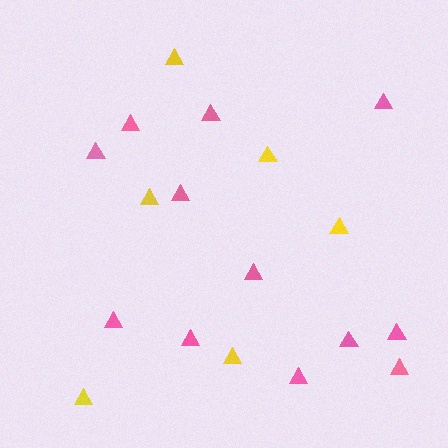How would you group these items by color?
There are 2 groups: one group of pink triangles (12) and one group of yellow triangles (6).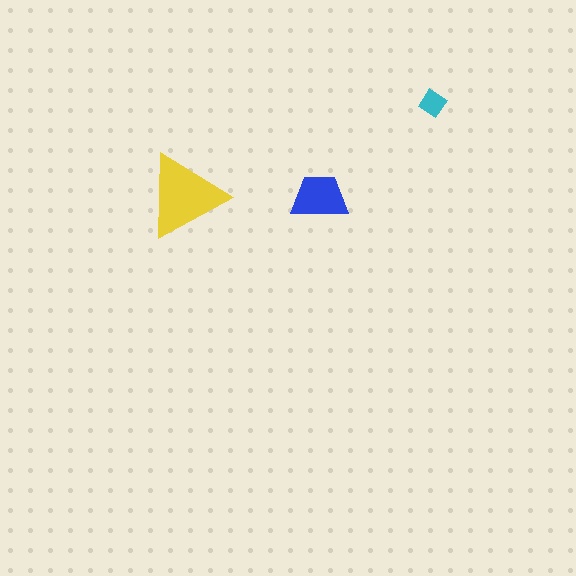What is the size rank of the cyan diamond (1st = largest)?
3rd.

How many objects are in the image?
There are 3 objects in the image.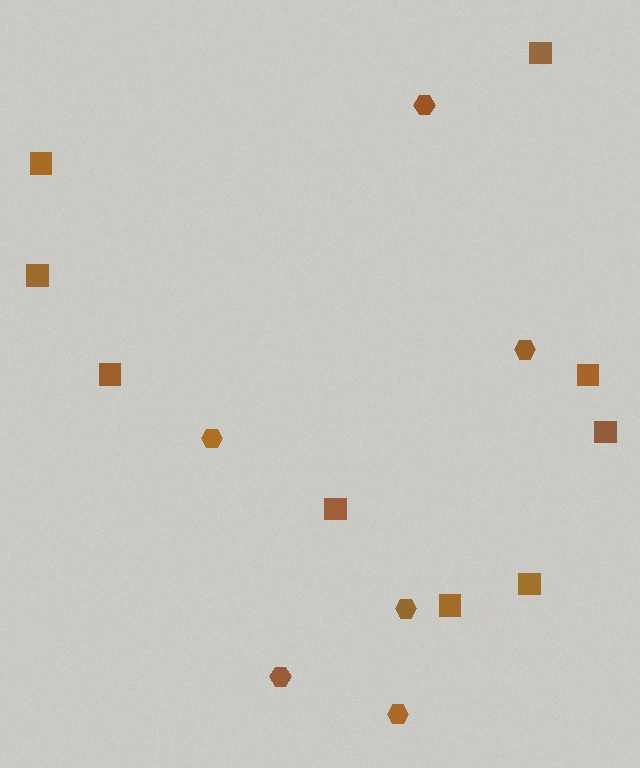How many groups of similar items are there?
There are 2 groups: one group of hexagons (6) and one group of squares (9).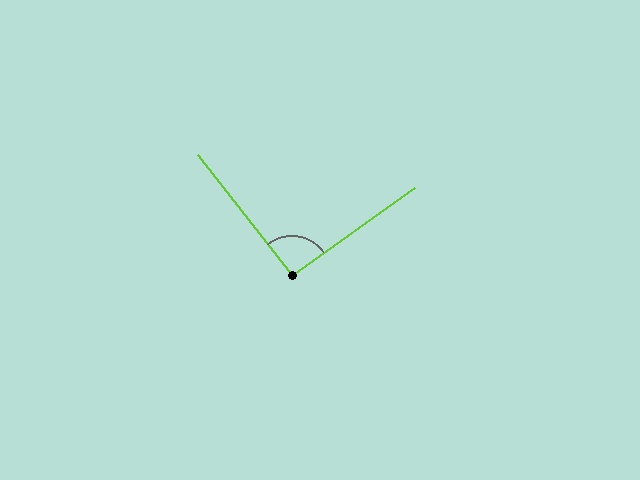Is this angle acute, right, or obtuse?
It is approximately a right angle.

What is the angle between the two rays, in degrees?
Approximately 93 degrees.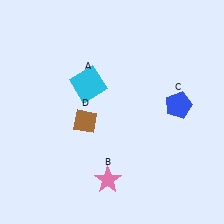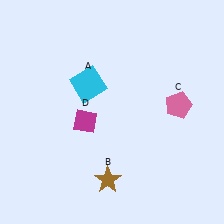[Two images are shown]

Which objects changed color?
B changed from pink to brown. C changed from blue to pink. D changed from brown to magenta.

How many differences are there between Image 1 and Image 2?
There are 3 differences between the two images.